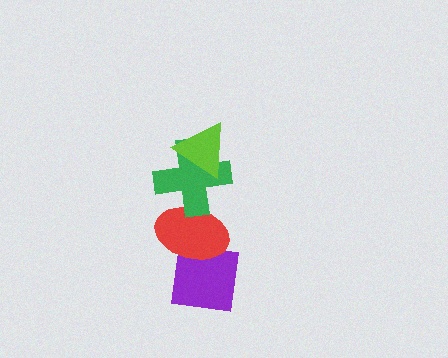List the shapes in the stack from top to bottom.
From top to bottom: the lime triangle, the green cross, the red ellipse, the purple square.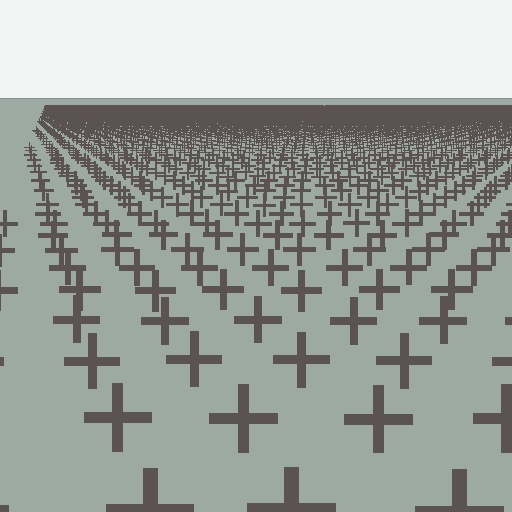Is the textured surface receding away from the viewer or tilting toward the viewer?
The surface is receding away from the viewer. Texture elements get smaller and denser toward the top.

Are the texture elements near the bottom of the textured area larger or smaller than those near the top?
Larger. Near the bottom, elements are closer to the viewer and appear at a bigger on-screen size.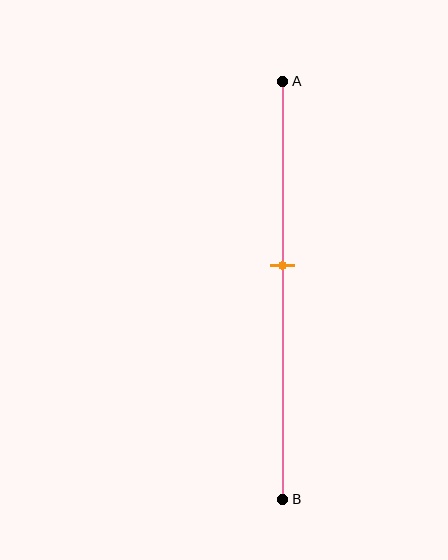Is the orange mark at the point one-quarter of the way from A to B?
No, the mark is at about 45% from A, not at the 25% one-quarter point.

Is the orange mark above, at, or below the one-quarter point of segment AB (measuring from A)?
The orange mark is below the one-quarter point of segment AB.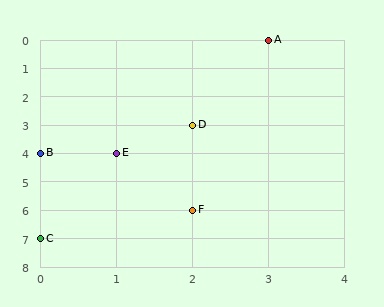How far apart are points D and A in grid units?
Points D and A are 1 column and 3 rows apart (about 3.2 grid units diagonally).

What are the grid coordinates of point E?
Point E is at grid coordinates (1, 4).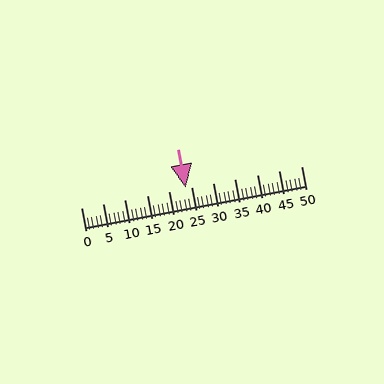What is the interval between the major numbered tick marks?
The major tick marks are spaced 5 units apart.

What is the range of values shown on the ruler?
The ruler shows values from 0 to 50.